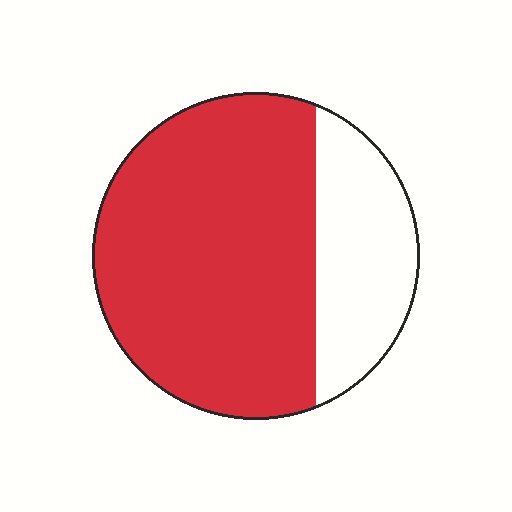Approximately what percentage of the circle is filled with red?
Approximately 75%.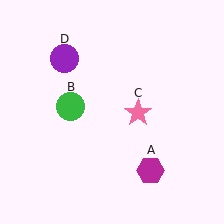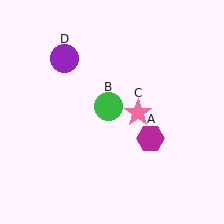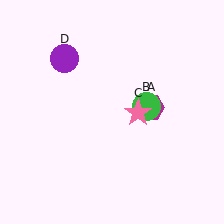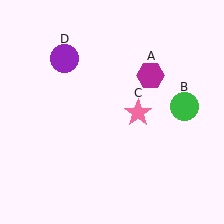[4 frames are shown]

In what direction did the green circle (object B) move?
The green circle (object B) moved right.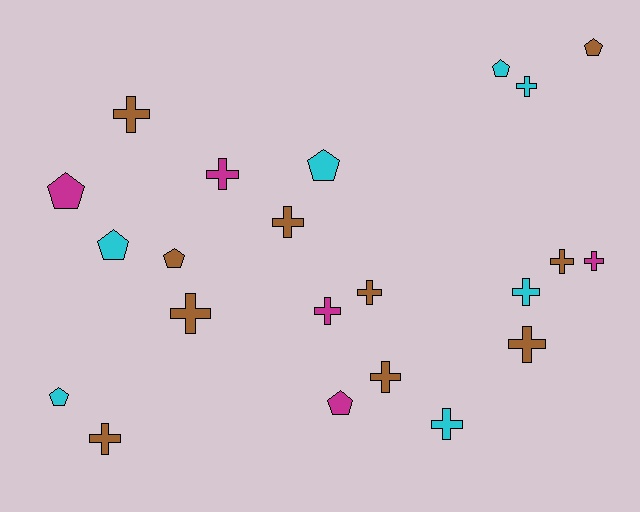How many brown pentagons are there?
There are 2 brown pentagons.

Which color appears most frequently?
Brown, with 10 objects.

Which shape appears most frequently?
Cross, with 14 objects.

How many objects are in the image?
There are 22 objects.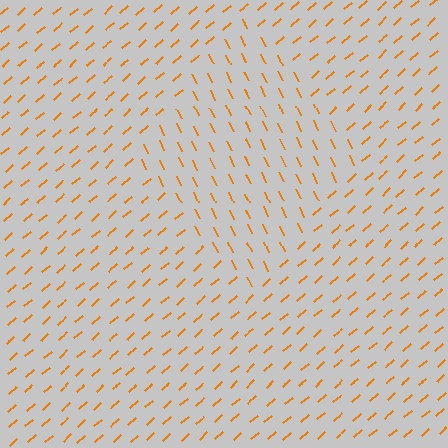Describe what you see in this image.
The image is filled with small orange line segments. A diamond region in the image has lines oriented differently from the surrounding lines, creating a visible texture boundary.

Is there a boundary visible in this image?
Yes, there is a texture boundary formed by a change in line orientation.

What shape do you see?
I see a diamond.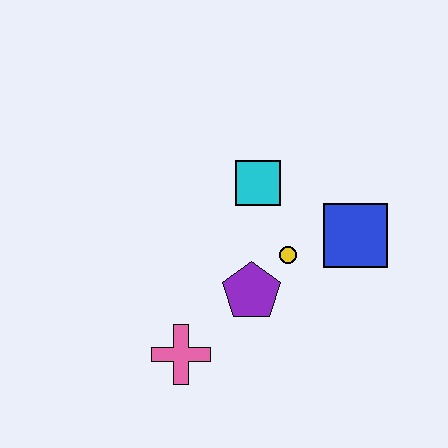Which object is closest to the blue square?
The yellow circle is closest to the blue square.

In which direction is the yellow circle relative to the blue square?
The yellow circle is to the left of the blue square.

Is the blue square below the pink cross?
No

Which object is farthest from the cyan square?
The pink cross is farthest from the cyan square.